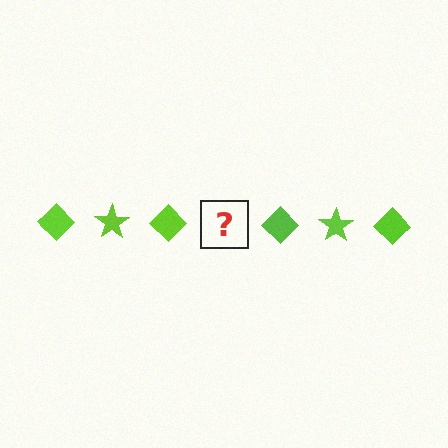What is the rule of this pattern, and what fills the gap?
The rule is that the pattern cycles through diamond, star shapes in lime. The gap should be filled with a lime star.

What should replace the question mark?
The question mark should be replaced with a lime star.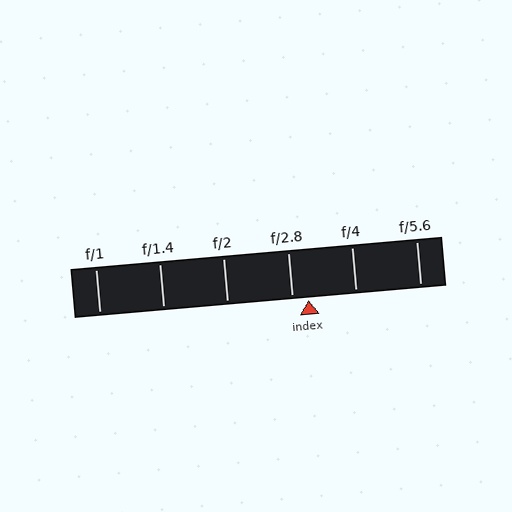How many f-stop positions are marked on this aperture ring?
There are 6 f-stop positions marked.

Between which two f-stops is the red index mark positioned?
The index mark is between f/2.8 and f/4.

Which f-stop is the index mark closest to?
The index mark is closest to f/2.8.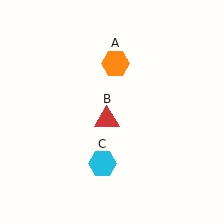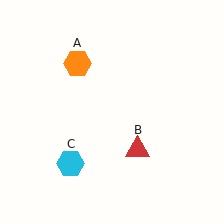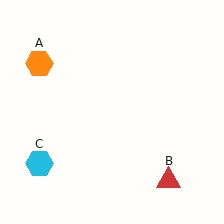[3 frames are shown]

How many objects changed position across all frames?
3 objects changed position: orange hexagon (object A), red triangle (object B), cyan hexagon (object C).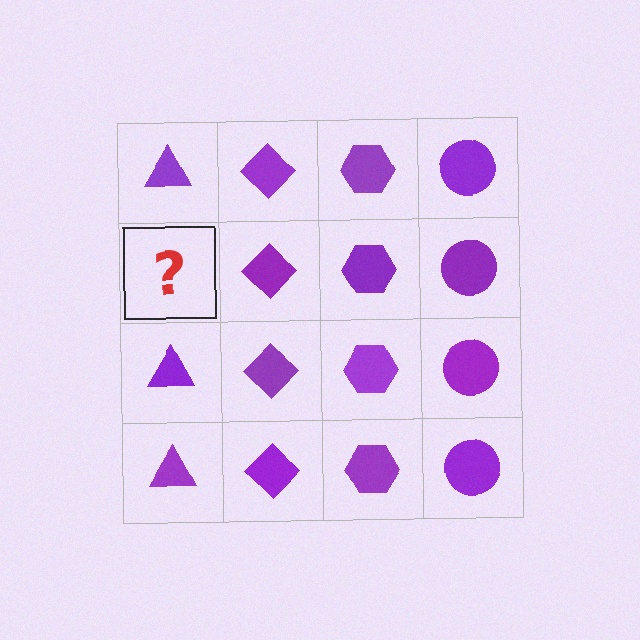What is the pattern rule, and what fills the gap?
The rule is that each column has a consistent shape. The gap should be filled with a purple triangle.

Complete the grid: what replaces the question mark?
The question mark should be replaced with a purple triangle.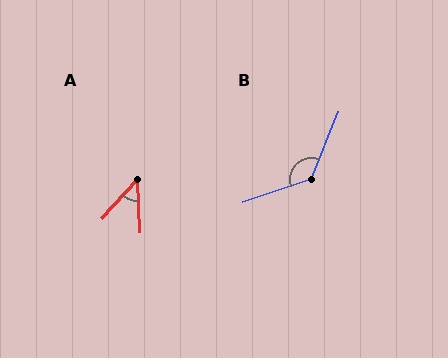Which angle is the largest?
B, at approximately 132 degrees.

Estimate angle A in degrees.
Approximately 44 degrees.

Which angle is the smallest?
A, at approximately 44 degrees.